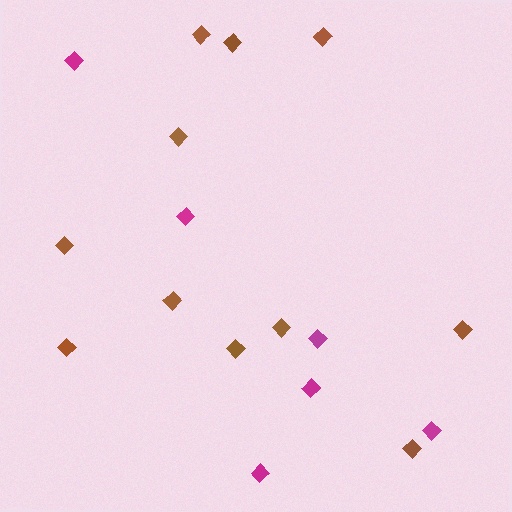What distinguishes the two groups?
There are 2 groups: one group of magenta diamonds (6) and one group of brown diamonds (11).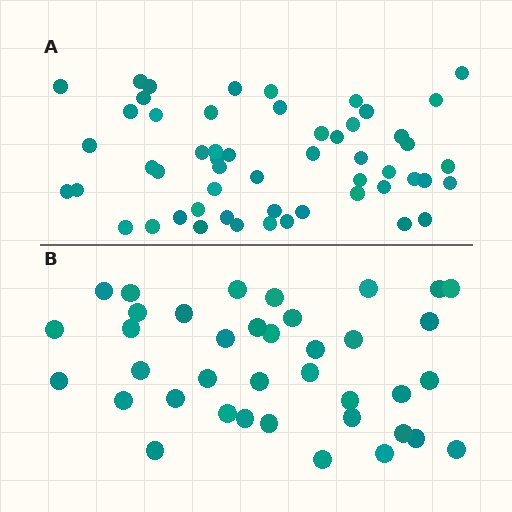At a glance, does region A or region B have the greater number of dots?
Region A (the top region) has more dots.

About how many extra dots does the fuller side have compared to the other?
Region A has approximately 15 more dots than region B.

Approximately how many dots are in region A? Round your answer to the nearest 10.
About 50 dots. (The exact count is 54, which rounds to 50.)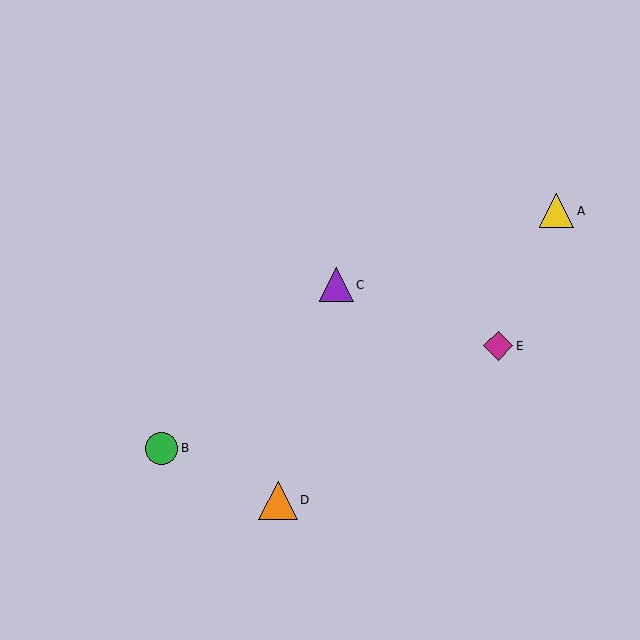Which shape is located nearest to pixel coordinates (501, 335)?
The magenta diamond (labeled E) at (498, 346) is nearest to that location.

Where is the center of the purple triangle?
The center of the purple triangle is at (336, 285).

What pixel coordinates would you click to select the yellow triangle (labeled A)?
Click at (557, 211) to select the yellow triangle A.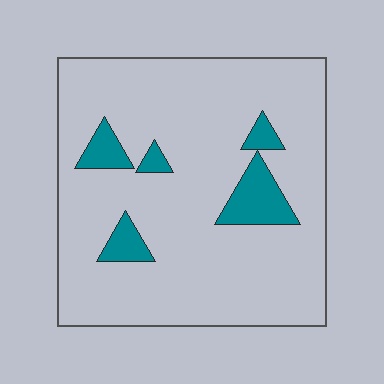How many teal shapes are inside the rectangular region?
5.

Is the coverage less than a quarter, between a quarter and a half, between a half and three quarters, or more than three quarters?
Less than a quarter.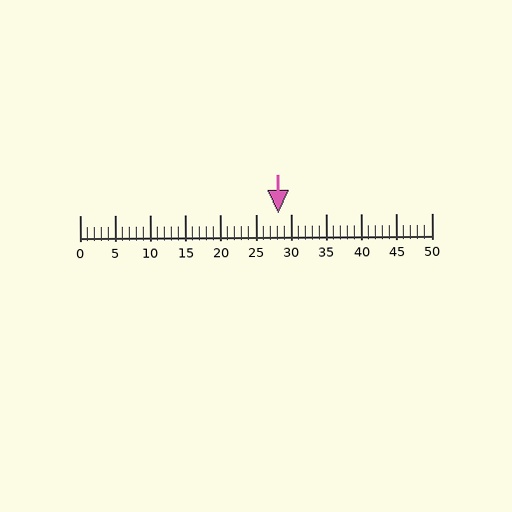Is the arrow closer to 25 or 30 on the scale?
The arrow is closer to 30.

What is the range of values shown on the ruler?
The ruler shows values from 0 to 50.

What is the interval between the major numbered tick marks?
The major tick marks are spaced 5 units apart.